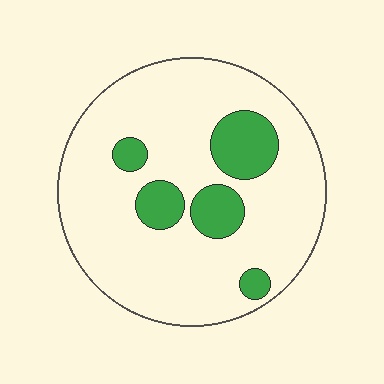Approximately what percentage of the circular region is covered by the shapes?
Approximately 15%.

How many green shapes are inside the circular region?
5.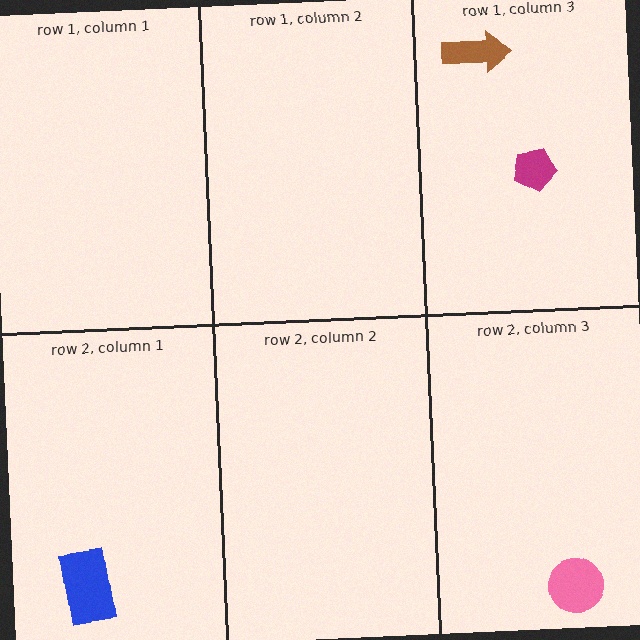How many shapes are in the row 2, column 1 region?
1.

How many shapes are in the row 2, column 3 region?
1.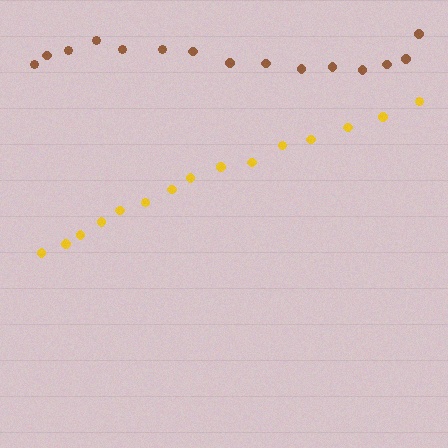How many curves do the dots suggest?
There are 2 distinct paths.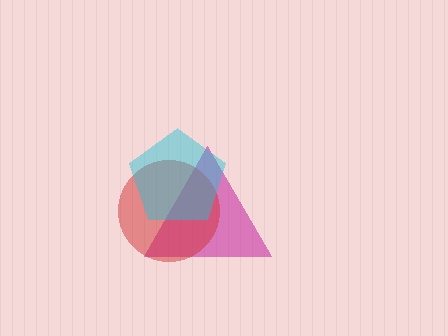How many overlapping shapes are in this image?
There are 3 overlapping shapes in the image.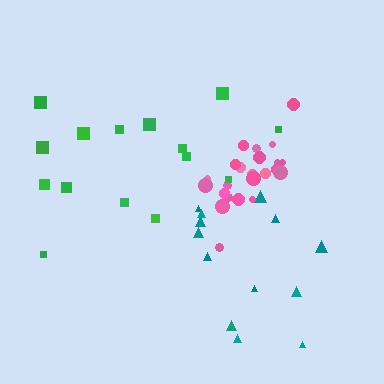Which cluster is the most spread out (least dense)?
Green.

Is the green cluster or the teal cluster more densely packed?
Teal.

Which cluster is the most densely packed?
Pink.